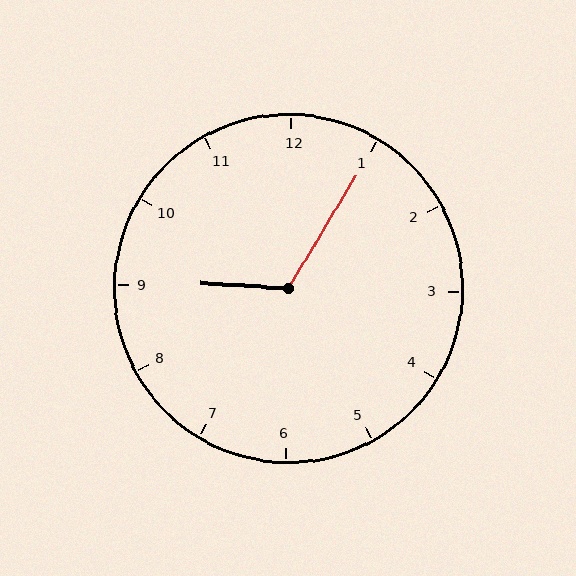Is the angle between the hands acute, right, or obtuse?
It is obtuse.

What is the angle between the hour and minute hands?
Approximately 118 degrees.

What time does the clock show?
9:05.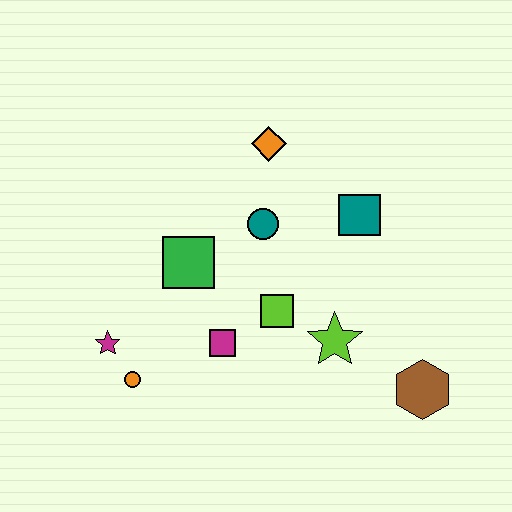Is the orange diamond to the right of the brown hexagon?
No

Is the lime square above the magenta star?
Yes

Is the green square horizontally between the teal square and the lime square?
No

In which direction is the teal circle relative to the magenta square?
The teal circle is above the magenta square.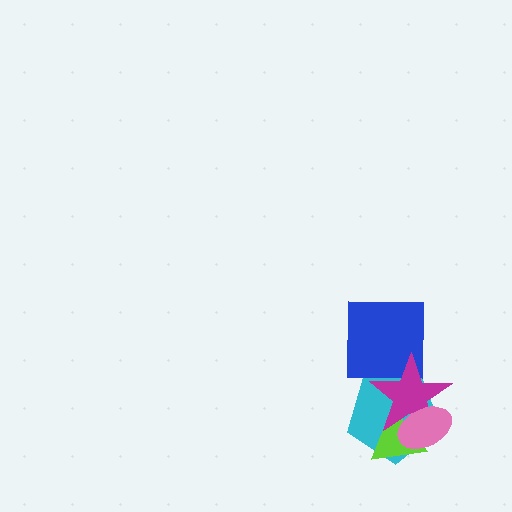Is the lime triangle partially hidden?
Yes, it is partially covered by another shape.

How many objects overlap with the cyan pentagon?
4 objects overlap with the cyan pentagon.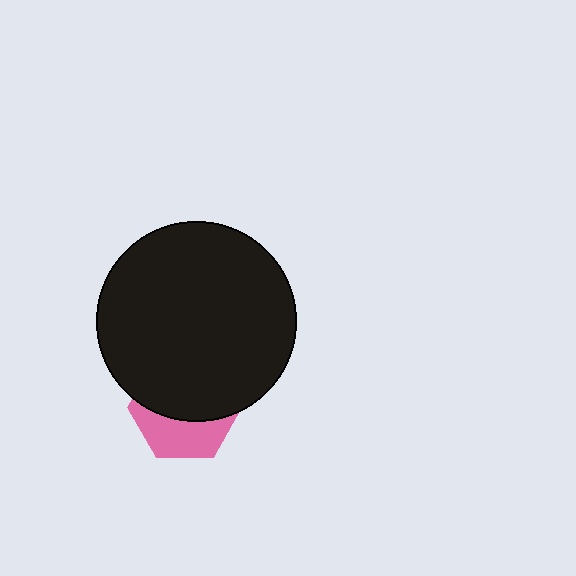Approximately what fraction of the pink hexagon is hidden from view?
Roughly 61% of the pink hexagon is hidden behind the black circle.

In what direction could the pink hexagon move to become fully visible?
The pink hexagon could move down. That would shift it out from behind the black circle entirely.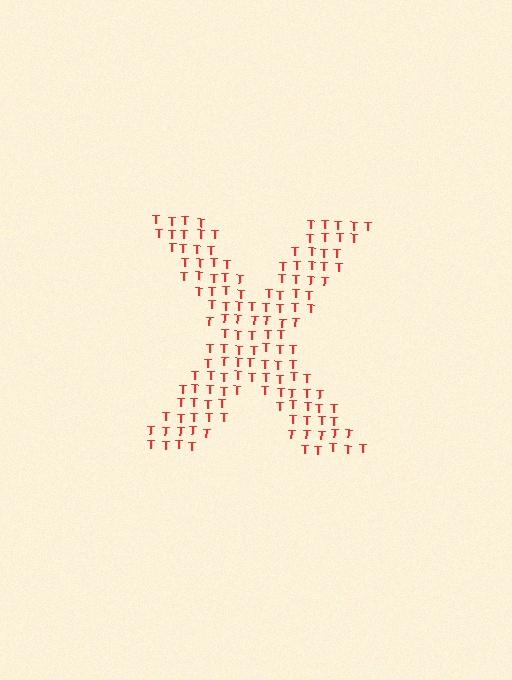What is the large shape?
The large shape is the letter X.